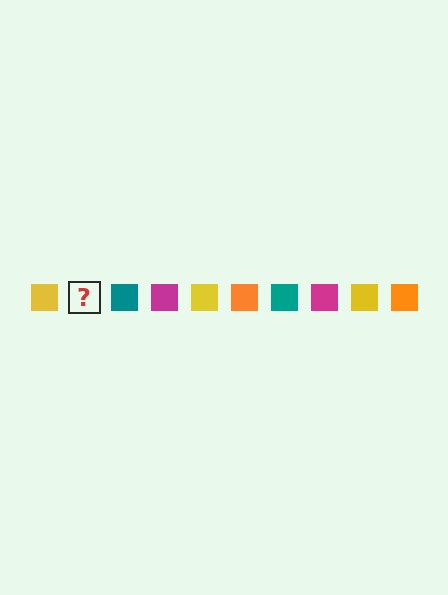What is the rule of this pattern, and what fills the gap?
The rule is that the pattern cycles through yellow, orange, teal, magenta squares. The gap should be filled with an orange square.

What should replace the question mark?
The question mark should be replaced with an orange square.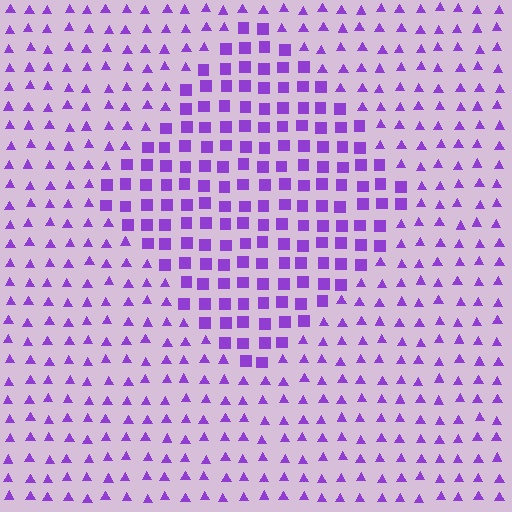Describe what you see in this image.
The image is filled with small purple elements arranged in a uniform grid. A diamond-shaped region contains squares, while the surrounding area contains triangles. The boundary is defined purely by the change in element shape.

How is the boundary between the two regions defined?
The boundary is defined by a change in element shape: squares inside vs. triangles outside. All elements share the same color and spacing.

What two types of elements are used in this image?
The image uses squares inside the diamond region and triangles outside it.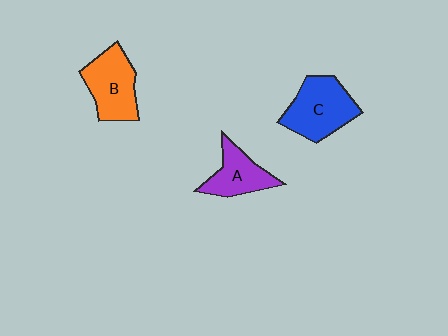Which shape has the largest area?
Shape C (blue).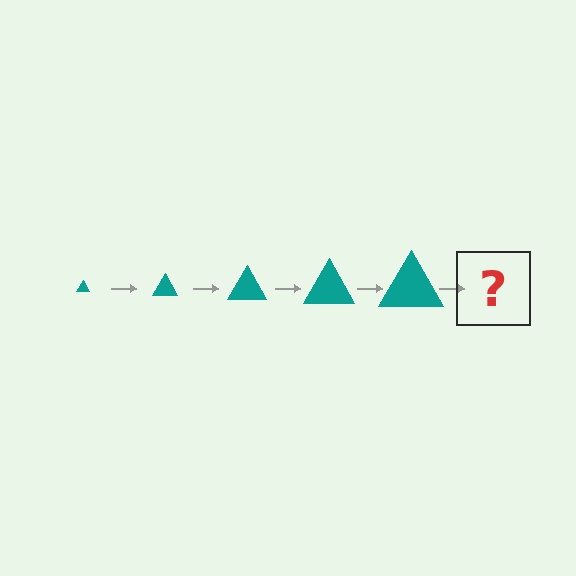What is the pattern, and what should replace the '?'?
The pattern is that the triangle gets progressively larger each step. The '?' should be a teal triangle, larger than the previous one.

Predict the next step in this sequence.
The next step is a teal triangle, larger than the previous one.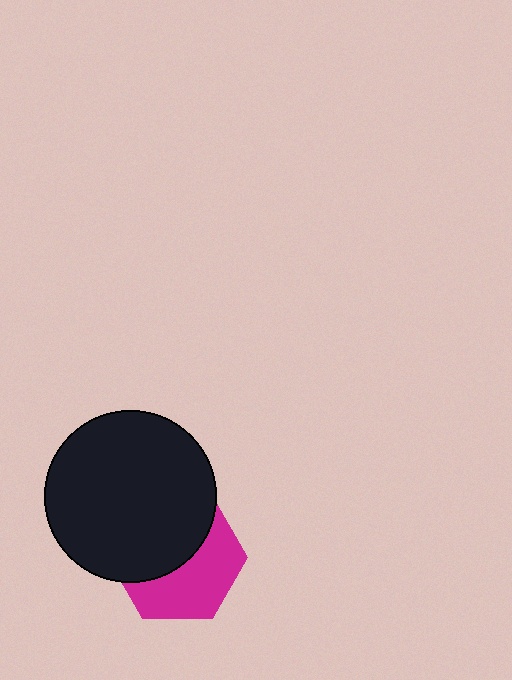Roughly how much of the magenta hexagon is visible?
About half of it is visible (roughly 49%).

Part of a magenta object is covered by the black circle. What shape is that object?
It is a hexagon.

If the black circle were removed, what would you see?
You would see the complete magenta hexagon.